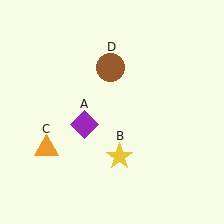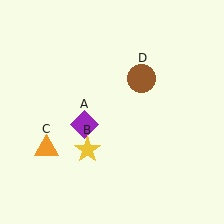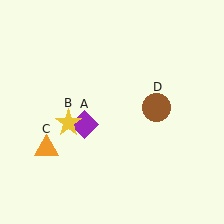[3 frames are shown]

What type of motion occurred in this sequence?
The yellow star (object B), brown circle (object D) rotated clockwise around the center of the scene.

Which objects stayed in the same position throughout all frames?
Purple diamond (object A) and orange triangle (object C) remained stationary.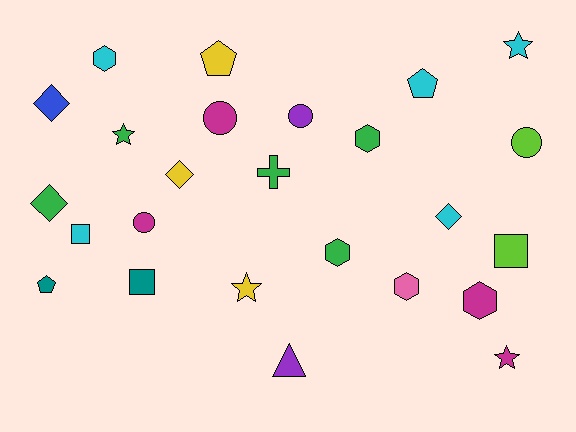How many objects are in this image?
There are 25 objects.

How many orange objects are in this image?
There are no orange objects.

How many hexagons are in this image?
There are 5 hexagons.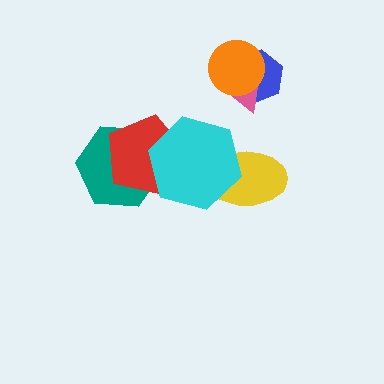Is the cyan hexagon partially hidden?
No, no other shape covers it.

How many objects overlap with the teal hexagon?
2 objects overlap with the teal hexagon.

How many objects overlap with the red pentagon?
2 objects overlap with the red pentagon.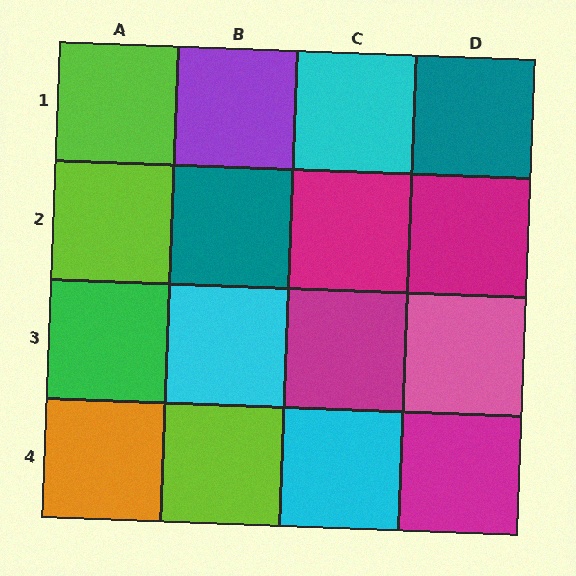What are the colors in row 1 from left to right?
Lime, purple, cyan, teal.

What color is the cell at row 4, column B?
Lime.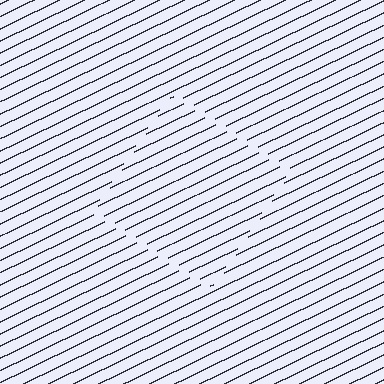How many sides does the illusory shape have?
4 sides — the line-ends trace a square.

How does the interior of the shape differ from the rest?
The interior of the shape contains the same grating, shifted by half a period — the contour is defined by the phase discontinuity where line-ends from the inner and outer gratings abut.